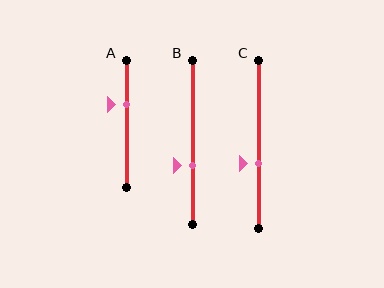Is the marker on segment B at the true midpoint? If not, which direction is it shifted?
No, the marker on segment B is shifted downward by about 14% of the segment length.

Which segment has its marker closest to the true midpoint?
Segment C has its marker closest to the true midpoint.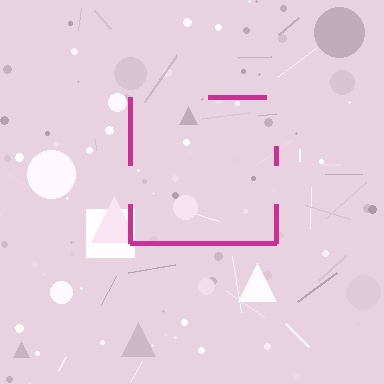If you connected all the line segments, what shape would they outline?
They would outline a square.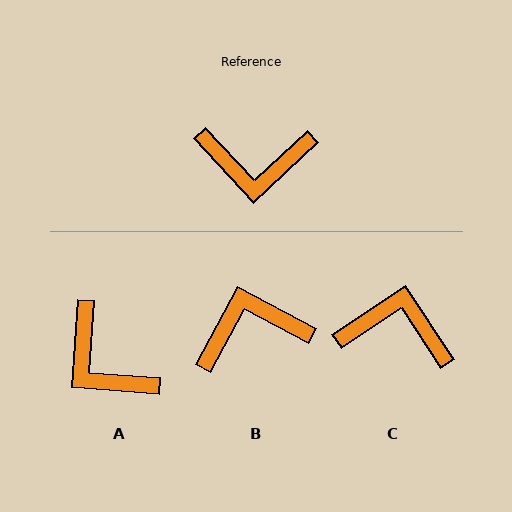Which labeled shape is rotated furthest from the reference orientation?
C, about 170 degrees away.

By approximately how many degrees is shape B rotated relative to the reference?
Approximately 161 degrees clockwise.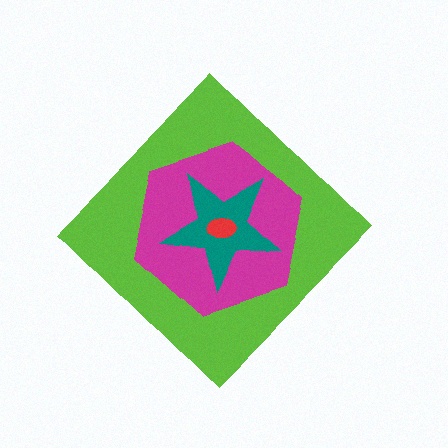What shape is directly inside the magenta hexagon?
The teal star.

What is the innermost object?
The red ellipse.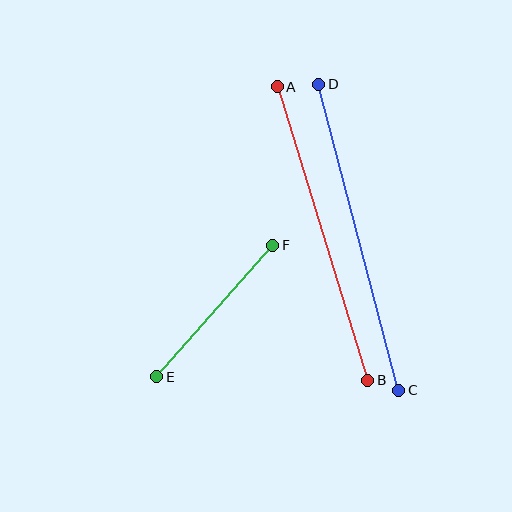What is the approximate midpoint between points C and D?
The midpoint is at approximately (359, 237) pixels.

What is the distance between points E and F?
The distance is approximately 175 pixels.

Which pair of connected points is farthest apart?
Points C and D are farthest apart.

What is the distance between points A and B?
The distance is approximately 307 pixels.